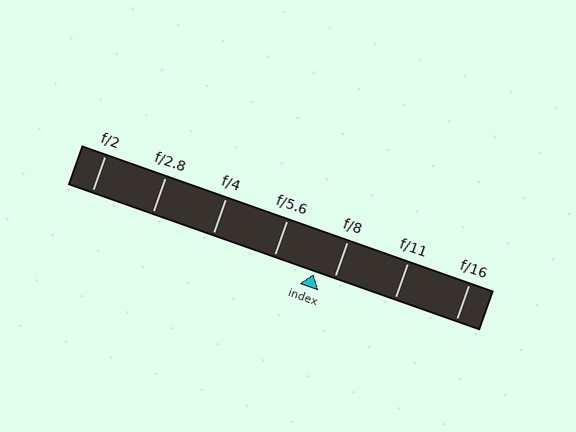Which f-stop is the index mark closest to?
The index mark is closest to f/8.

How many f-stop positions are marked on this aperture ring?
There are 7 f-stop positions marked.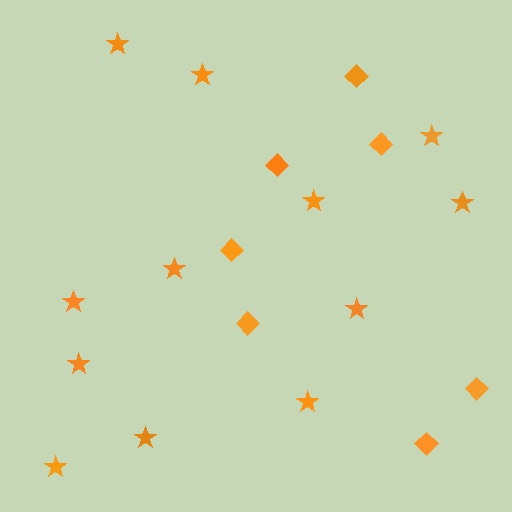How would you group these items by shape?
There are 2 groups: one group of diamonds (7) and one group of stars (12).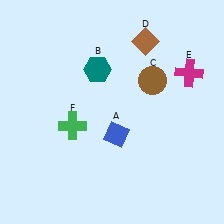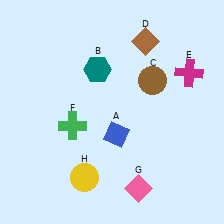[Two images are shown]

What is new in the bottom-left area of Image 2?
A yellow circle (H) was added in the bottom-left area of Image 2.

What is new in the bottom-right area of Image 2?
A pink diamond (G) was added in the bottom-right area of Image 2.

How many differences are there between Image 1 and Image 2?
There are 2 differences between the two images.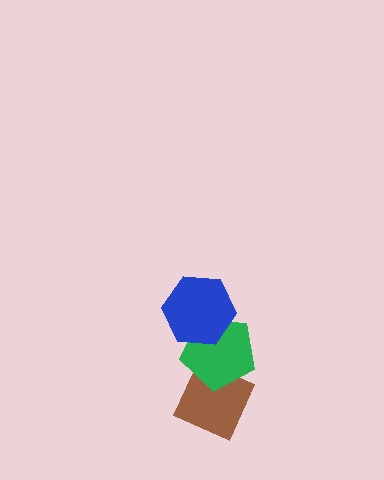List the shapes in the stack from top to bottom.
From top to bottom: the blue hexagon, the green pentagon, the brown diamond.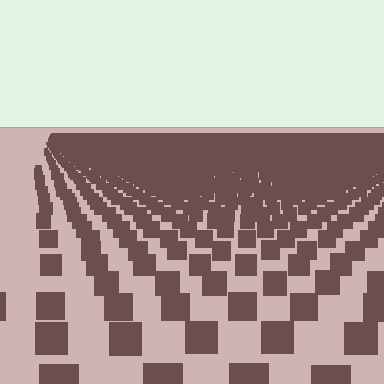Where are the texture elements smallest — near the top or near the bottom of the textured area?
Near the top.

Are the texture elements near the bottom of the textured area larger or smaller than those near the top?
Larger. Near the bottom, elements are closer to the viewer and appear at a bigger on-screen size.